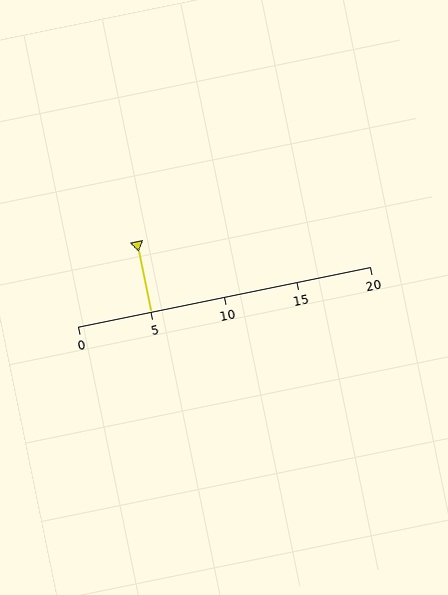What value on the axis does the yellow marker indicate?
The marker indicates approximately 5.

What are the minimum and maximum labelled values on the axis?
The axis runs from 0 to 20.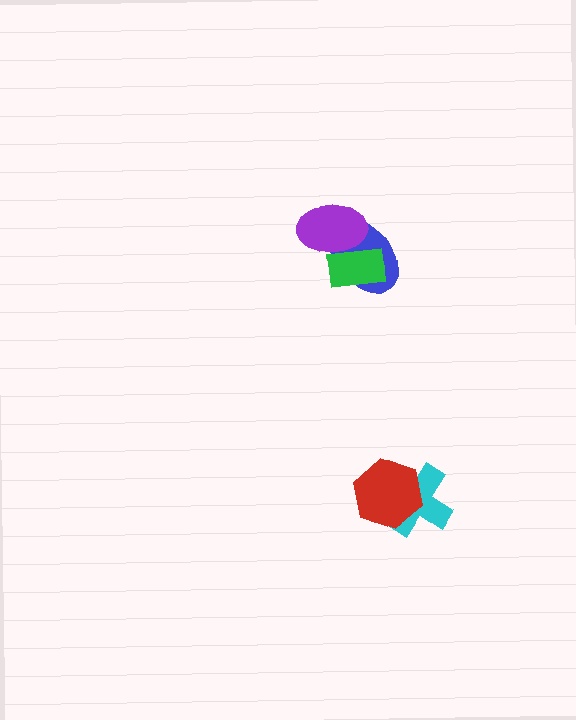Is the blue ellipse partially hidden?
Yes, it is partially covered by another shape.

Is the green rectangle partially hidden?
No, no other shape covers it.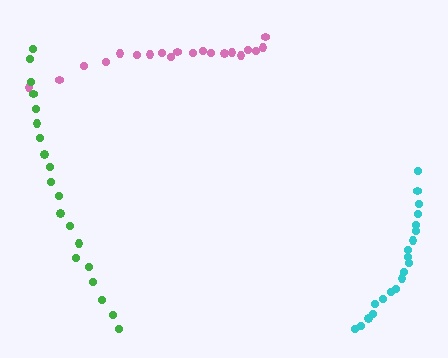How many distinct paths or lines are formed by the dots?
There are 3 distinct paths.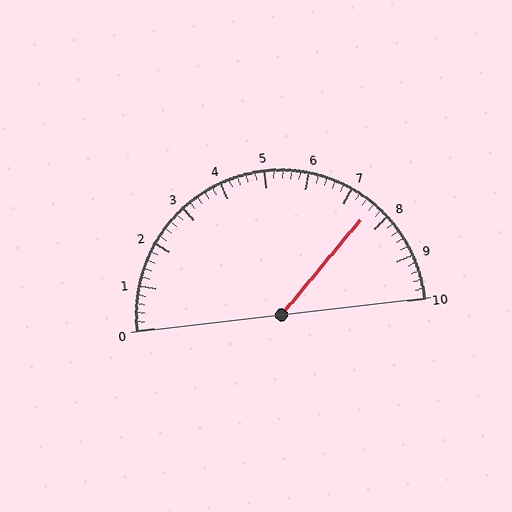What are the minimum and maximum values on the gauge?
The gauge ranges from 0 to 10.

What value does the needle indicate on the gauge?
The needle indicates approximately 7.6.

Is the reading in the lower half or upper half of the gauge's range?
The reading is in the upper half of the range (0 to 10).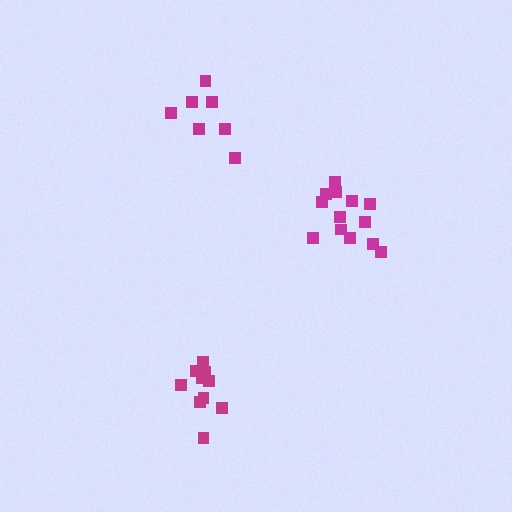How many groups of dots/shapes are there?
There are 3 groups.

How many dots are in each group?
Group 1: 10 dots, Group 2: 13 dots, Group 3: 7 dots (30 total).